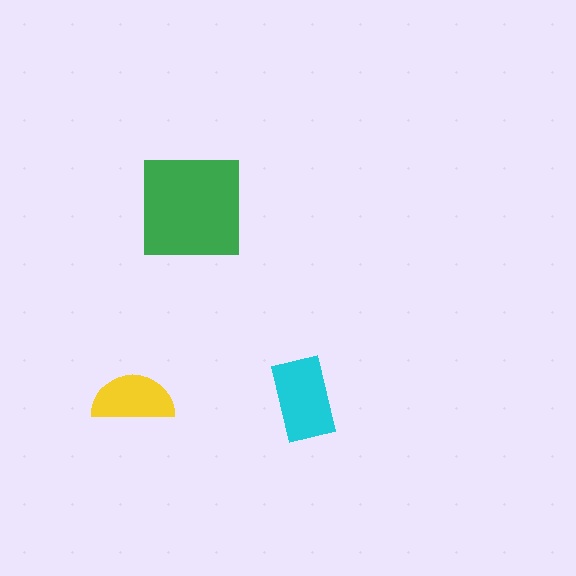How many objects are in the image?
There are 3 objects in the image.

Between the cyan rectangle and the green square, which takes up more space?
The green square.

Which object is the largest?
The green square.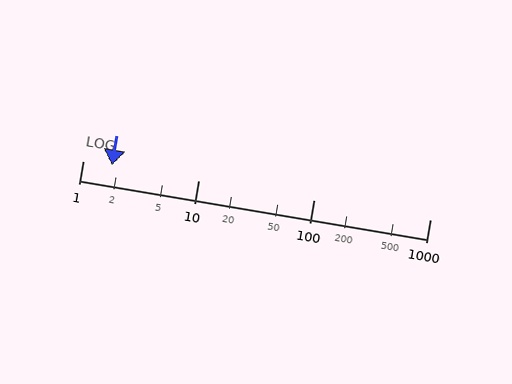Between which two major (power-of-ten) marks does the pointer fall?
The pointer is between 1 and 10.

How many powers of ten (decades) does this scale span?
The scale spans 3 decades, from 1 to 1000.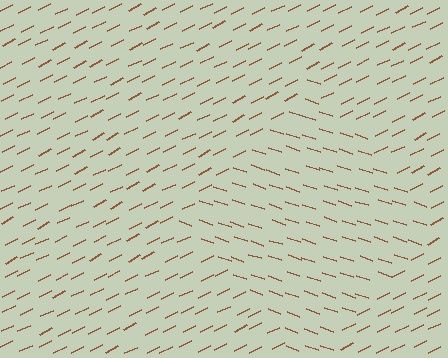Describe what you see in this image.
The image is filled with small brown line segments. A diamond region in the image has lines oriented differently from the surrounding lines, creating a visible texture boundary.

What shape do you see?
I see a diamond.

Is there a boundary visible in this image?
Yes, there is a texture boundary formed by a change in line orientation.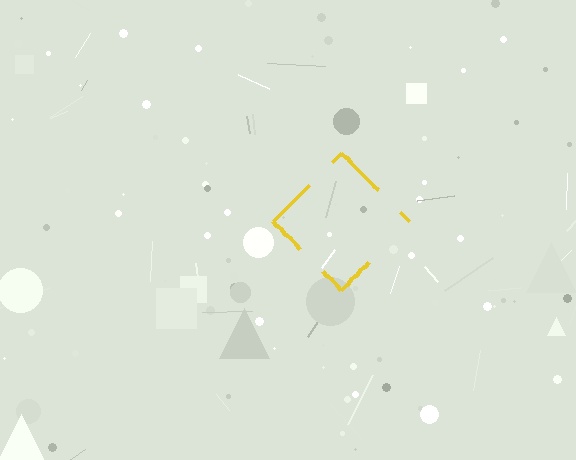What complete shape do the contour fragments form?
The contour fragments form a diamond.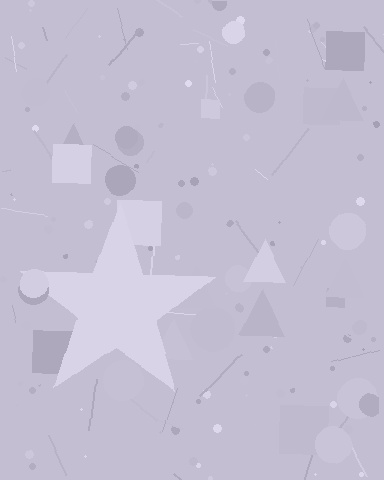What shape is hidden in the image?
A star is hidden in the image.